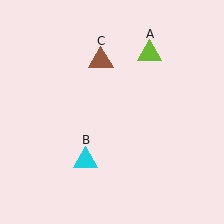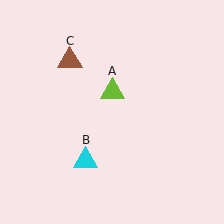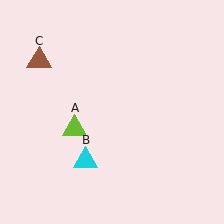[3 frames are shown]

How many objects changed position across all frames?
2 objects changed position: lime triangle (object A), brown triangle (object C).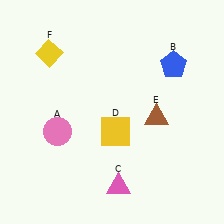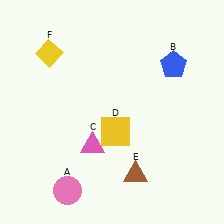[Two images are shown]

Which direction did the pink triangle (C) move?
The pink triangle (C) moved up.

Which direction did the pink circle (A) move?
The pink circle (A) moved down.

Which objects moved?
The objects that moved are: the pink circle (A), the pink triangle (C), the brown triangle (E).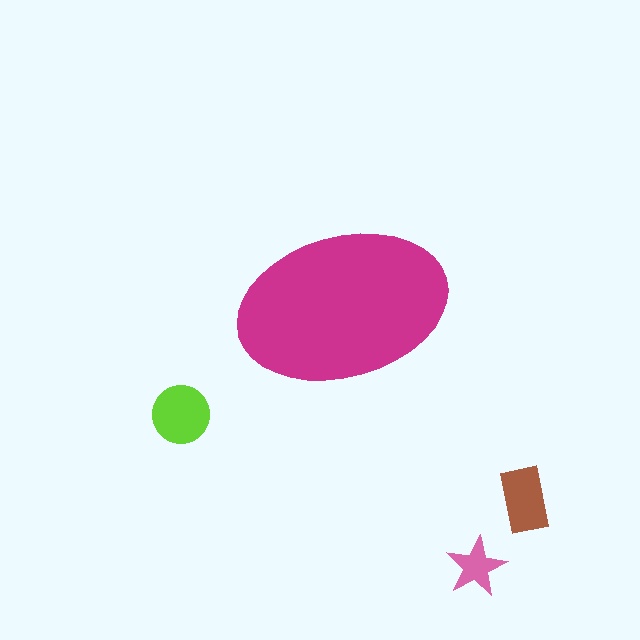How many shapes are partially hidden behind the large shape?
0 shapes are partially hidden.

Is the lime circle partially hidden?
No, the lime circle is fully visible.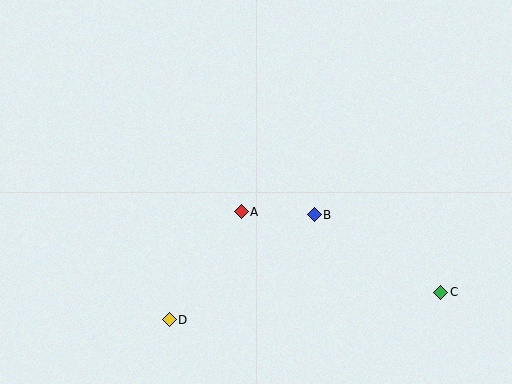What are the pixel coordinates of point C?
Point C is at (441, 293).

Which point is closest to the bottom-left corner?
Point D is closest to the bottom-left corner.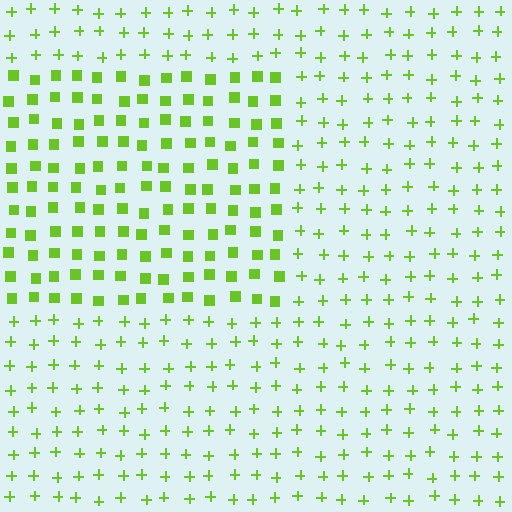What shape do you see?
I see a rectangle.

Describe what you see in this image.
The image is filled with small lime elements arranged in a uniform grid. A rectangle-shaped region contains squares, while the surrounding area contains plus signs. The boundary is defined purely by the change in element shape.